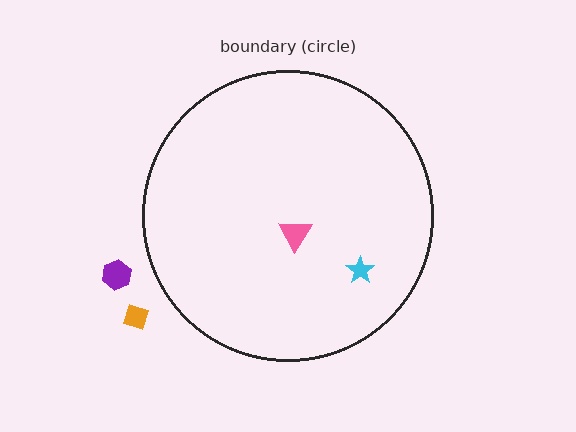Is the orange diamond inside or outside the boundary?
Outside.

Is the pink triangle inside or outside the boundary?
Inside.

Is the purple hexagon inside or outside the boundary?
Outside.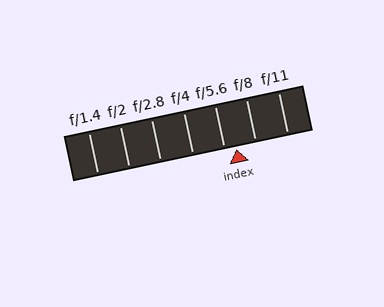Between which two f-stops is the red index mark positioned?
The index mark is between f/5.6 and f/8.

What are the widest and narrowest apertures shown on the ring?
The widest aperture shown is f/1.4 and the narrowest is f/11.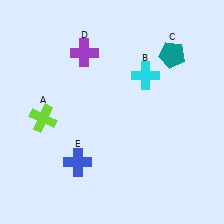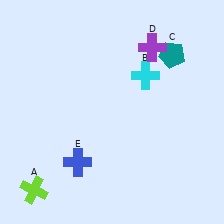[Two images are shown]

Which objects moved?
The objects that moved are: the lime cross (A), the purple cross (D).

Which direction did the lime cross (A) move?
The lime cross (A) moved down.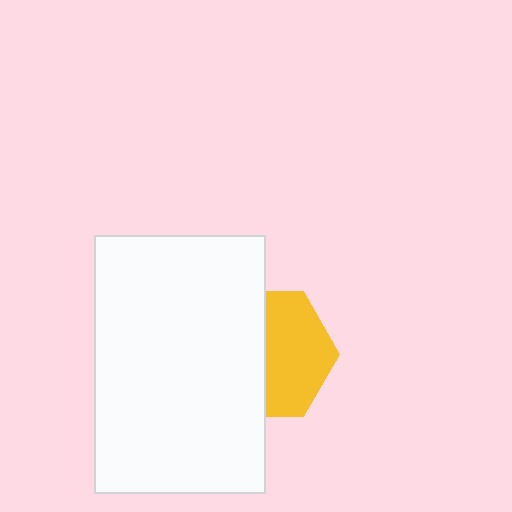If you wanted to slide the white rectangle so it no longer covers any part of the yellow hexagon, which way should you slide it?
Slide it left — that is the most direct way to separate the two shapes.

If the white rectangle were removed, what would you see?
You would see the complete yellow hexagon.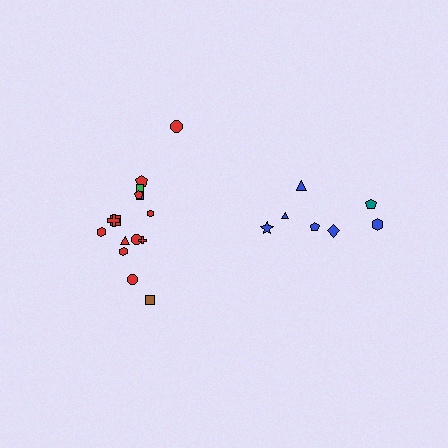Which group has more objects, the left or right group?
The left group.